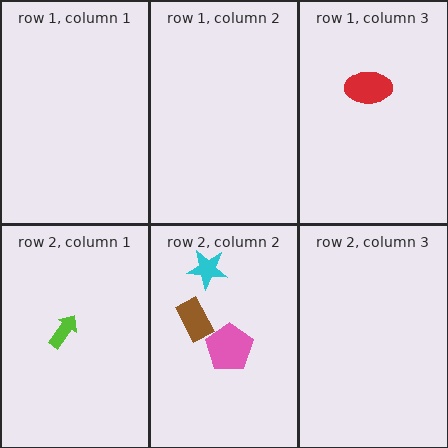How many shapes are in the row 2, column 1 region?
1.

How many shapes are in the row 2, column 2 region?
3.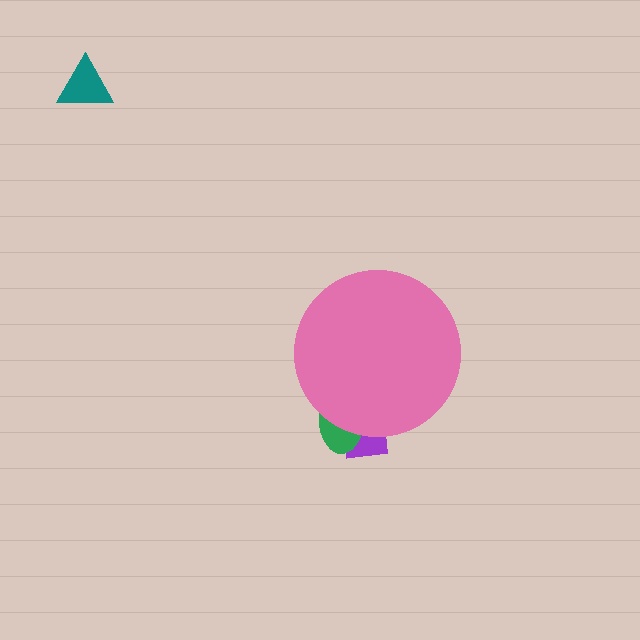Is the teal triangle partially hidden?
No, the teal triangle is fully visible.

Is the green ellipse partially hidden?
Yes, the green ellipse is partially hidden behind the pink circle.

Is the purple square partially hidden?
Yes, the purple square is partially hidden behind the pink circle.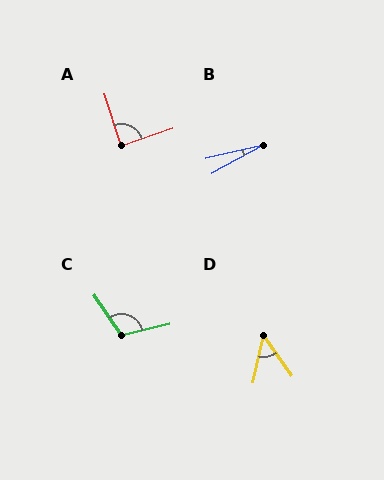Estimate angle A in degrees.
Approximately 90 degrees.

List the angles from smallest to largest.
B (15°), D (48°), A (90°), C (112°).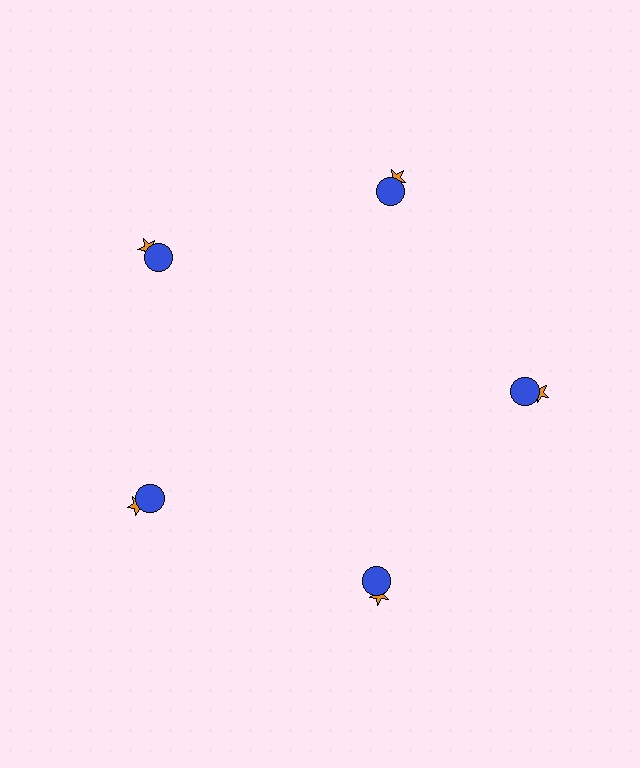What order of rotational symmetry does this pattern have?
This pattern has 5-fold rotational symmetry.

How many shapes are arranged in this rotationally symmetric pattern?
There are 10 shapes, arranged in 5 groups of 2.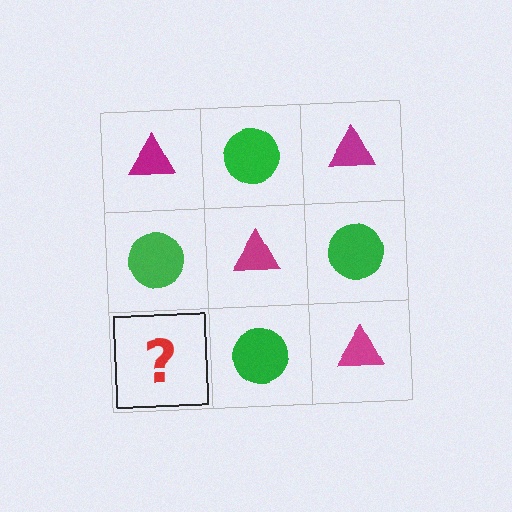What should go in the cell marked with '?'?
The missing cell should contain a magenta triangle.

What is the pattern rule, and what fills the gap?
The rule is that it alternates magenta triangle and green circle in a checkerboard pattern. The gap should be filled with a magenta triangle.